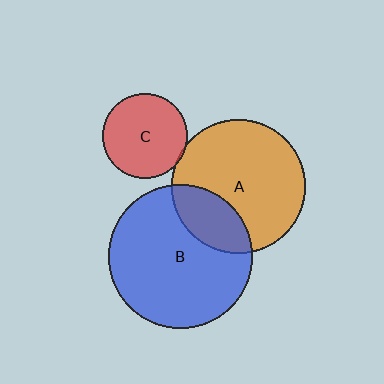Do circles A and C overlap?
Yes.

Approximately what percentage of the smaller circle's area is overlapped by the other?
Approximately 5%.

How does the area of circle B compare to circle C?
Approximately 2.9 times.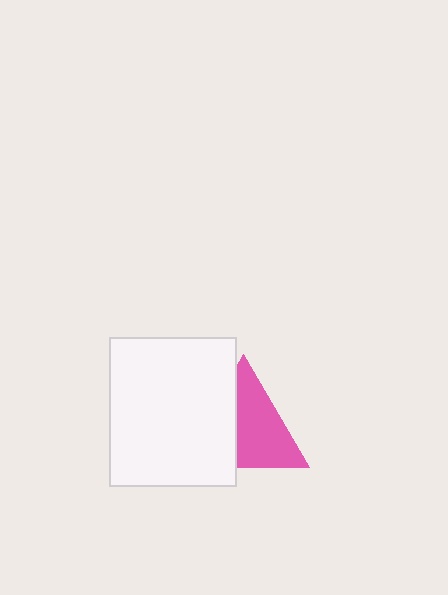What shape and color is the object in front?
The object in front is a white rectangle.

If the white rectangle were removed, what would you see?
You would see the complete pink triangle.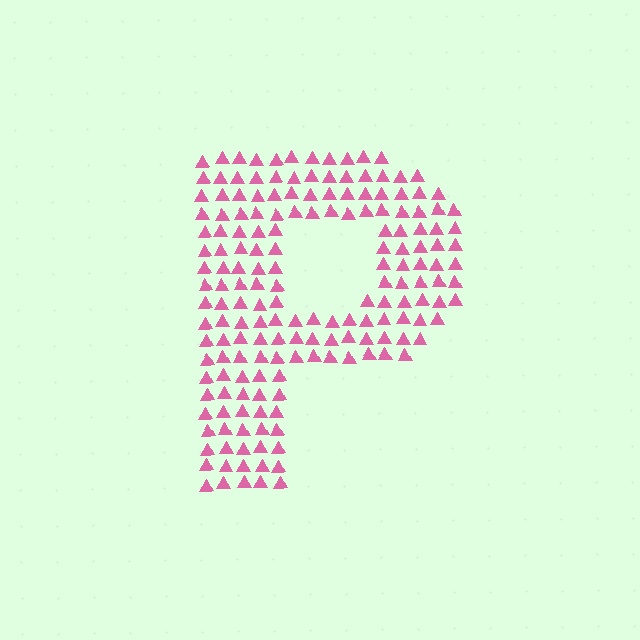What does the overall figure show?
The overall figure shows the letter P.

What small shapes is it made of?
It is made of small triangles.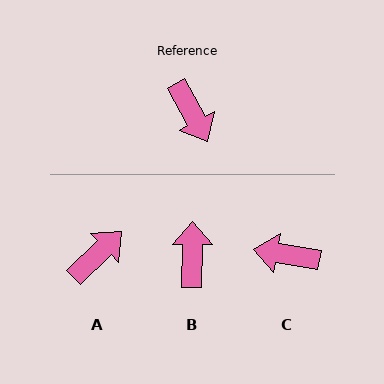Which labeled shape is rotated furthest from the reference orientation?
B, about 151 degrees away.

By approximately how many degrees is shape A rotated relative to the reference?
Approximately 105 degrees counter-clockwise.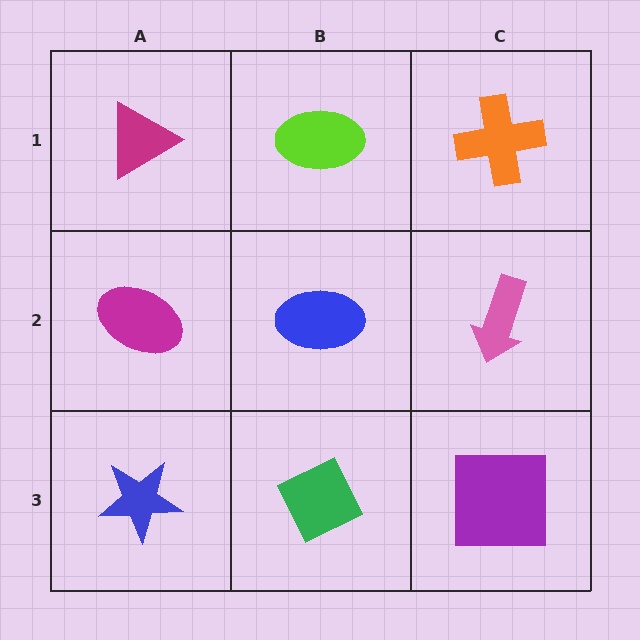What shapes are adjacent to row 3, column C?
A pink arrow (row 2, column C), a green diamond (row 3, column B).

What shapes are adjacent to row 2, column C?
An orange cross (row 1, column C), a purple square (row 3, column C), a blue ellipse (row 2, column B).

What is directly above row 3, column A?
A magenta ellipse.